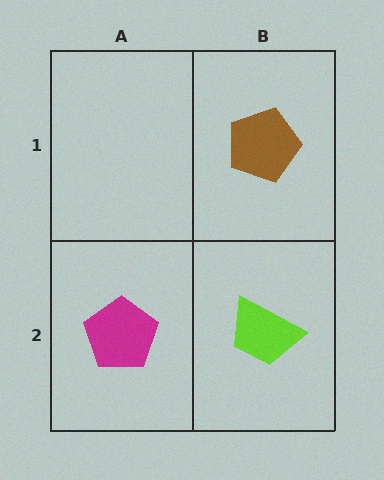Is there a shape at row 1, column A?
No, that cell is empty.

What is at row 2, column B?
A lime trapezoid.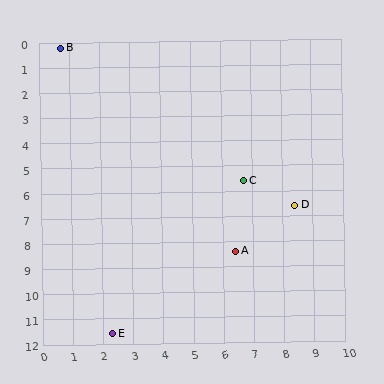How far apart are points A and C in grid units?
Points A and C are about 2.8 grid units apart.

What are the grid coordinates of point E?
Point E is at approximately (2.3, 11.6).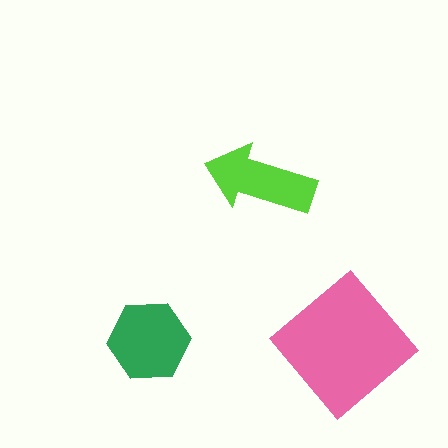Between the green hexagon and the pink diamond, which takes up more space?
The pink diamond.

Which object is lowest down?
The pink diamond is bottommost.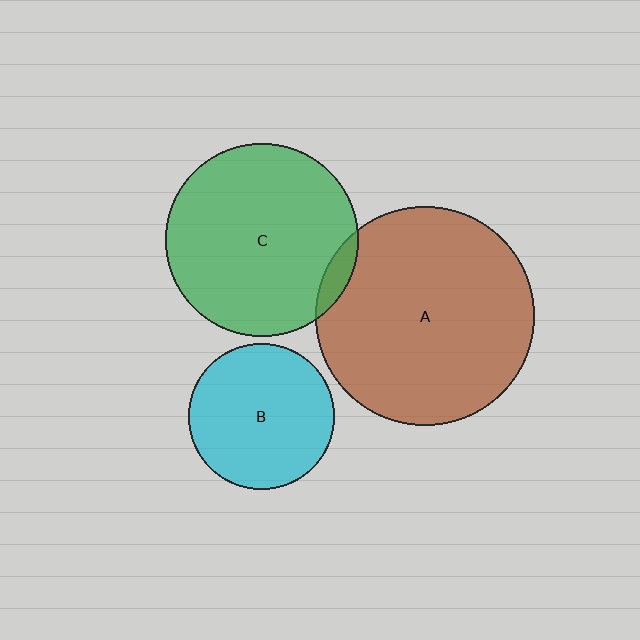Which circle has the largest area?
Circle A (brown).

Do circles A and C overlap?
Yes.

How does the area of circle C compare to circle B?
Approximately 1.8 times.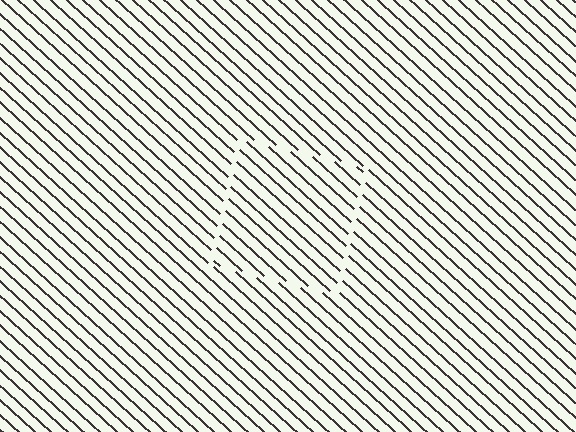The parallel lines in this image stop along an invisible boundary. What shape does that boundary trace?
An illusory square. The interior of the shape contains the same grating, shifted by half a period — the contour is defined by the phase discontinuity where line-ends from the inner and outer gratings abut.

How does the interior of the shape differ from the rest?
The interior of the shape contains the same grating, shifted by half a period — the contour is defined by the phase discontinuity where line-ends from the inner and outer gratings abut.